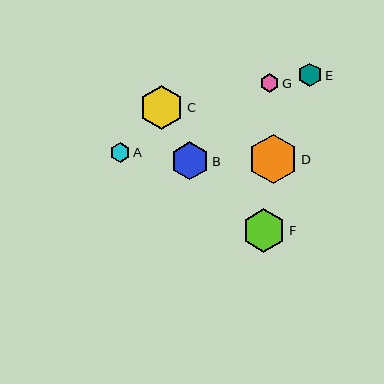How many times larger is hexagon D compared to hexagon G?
Hexagon D is approximately 2.7 times the size of hexagon G.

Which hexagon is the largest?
Hexagon D is the largest with a size of approximately 49 pixels.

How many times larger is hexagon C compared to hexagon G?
Hexagon C is approximately 2.4 times the size of hexagon G.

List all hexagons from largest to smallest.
From largest to smallest: D, C, F, B, E, A, G.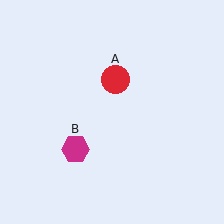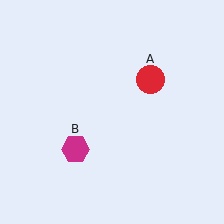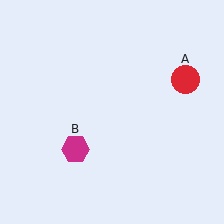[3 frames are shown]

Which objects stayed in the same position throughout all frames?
Magenta hexagon (object B) remained stationary.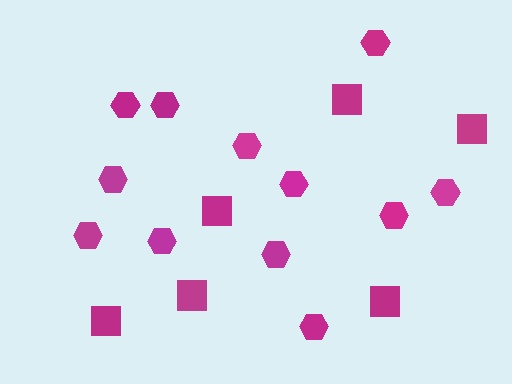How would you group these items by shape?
There are 2 groups: one group of hexagons (12) and one group of squares (6).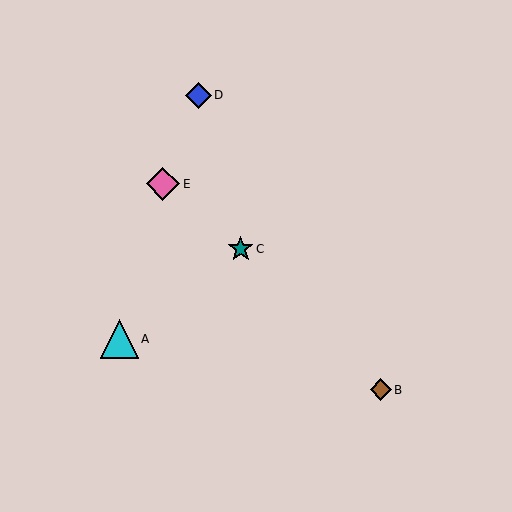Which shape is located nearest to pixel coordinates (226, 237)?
The teal star (labeled C) at (241, 249) is nearest to that location.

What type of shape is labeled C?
Shape C is a teal star.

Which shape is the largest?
The cyan triangle (labeled A) is the largest.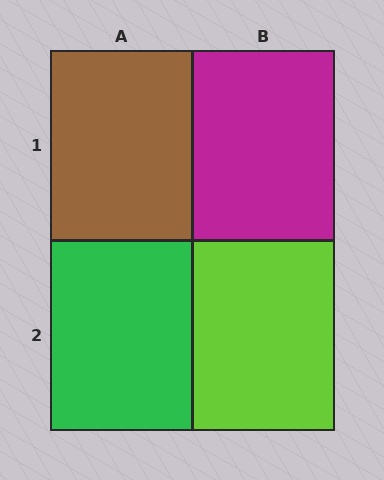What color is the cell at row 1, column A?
Brown.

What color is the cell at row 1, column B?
Magenta.